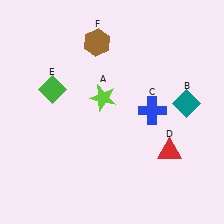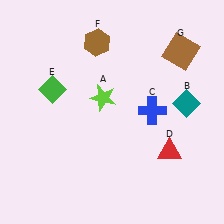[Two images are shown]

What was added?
A brown square (G) was added in Image 2.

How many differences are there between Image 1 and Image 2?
There is 1 difference between the two images.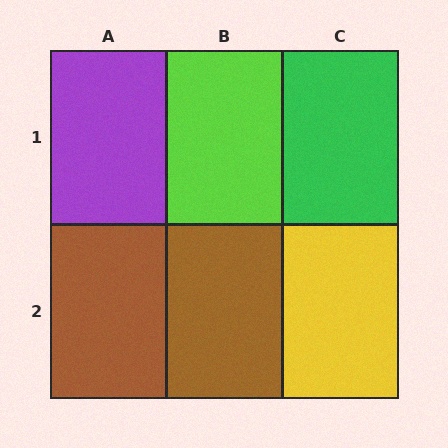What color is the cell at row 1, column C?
Green.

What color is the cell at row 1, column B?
Lime.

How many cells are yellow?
1 cell is yellow.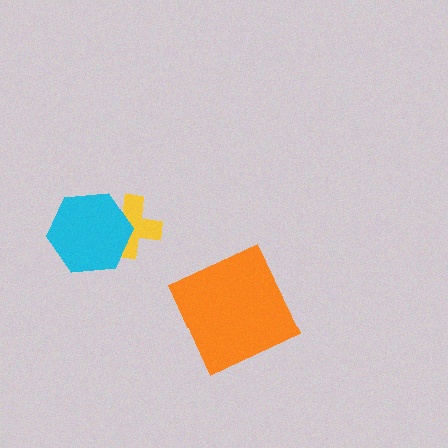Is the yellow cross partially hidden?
Yes, it is partially covered by another shape.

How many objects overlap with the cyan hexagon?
1 object overlaps with the cyan hexagon.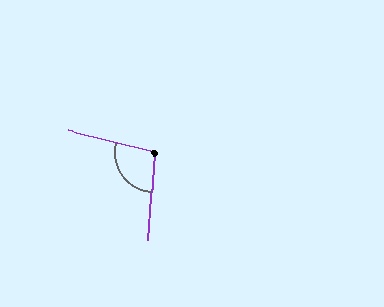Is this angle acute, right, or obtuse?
It is obtuse.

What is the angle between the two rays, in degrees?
Approximately 100 degrees.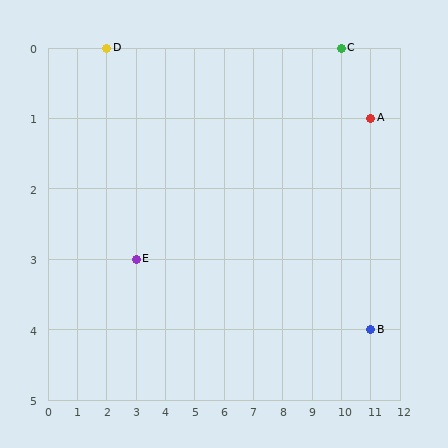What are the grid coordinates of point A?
Point A is at grid coordinates (11, 1).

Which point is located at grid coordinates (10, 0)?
Point C is at (10, 0).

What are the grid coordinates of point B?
Point B is at grid coordinates (11, 4).